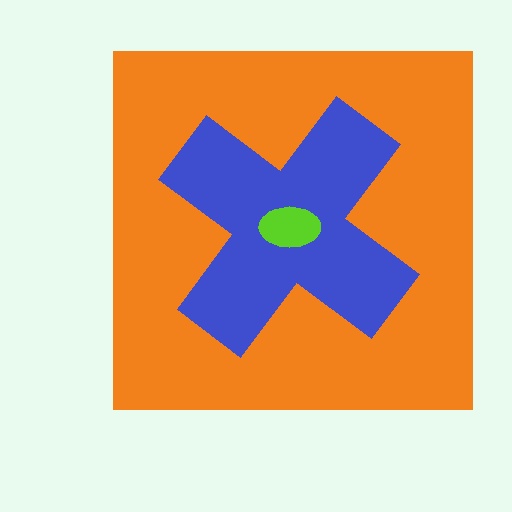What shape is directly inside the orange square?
The blue cross.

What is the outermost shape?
The orange square.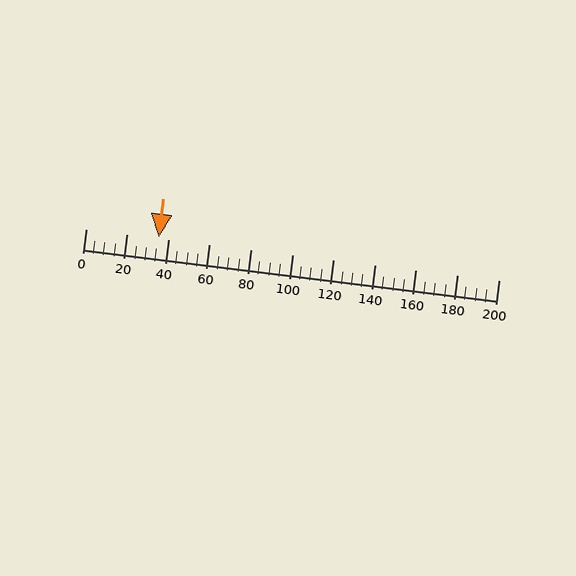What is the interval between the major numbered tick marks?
The major tick marks are spaced 20 units apart.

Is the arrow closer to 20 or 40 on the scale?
The arrow is closer to 40.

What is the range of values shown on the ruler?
The ruler shows values from 0 to 200.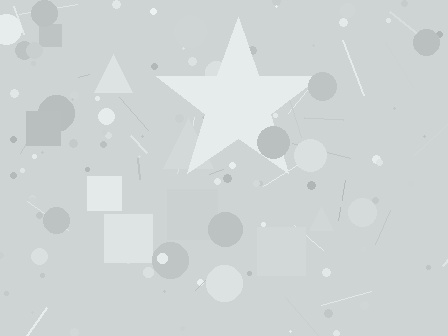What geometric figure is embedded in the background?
A star is embedded in the background.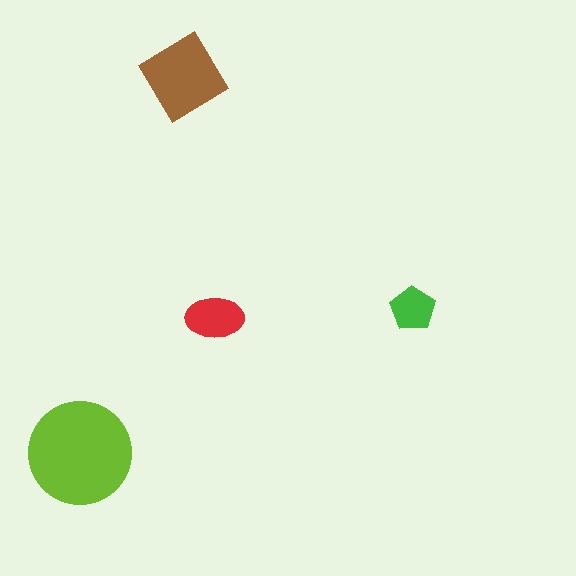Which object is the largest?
The lime circle.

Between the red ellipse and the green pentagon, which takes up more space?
The red ellipse.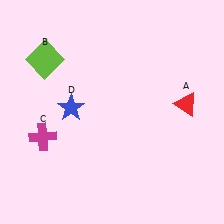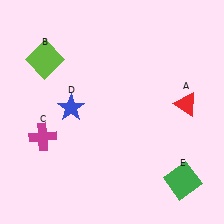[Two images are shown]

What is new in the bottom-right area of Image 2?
A green square (E) was added in the bottom-right area of Image 2.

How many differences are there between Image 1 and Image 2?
There is 1 difference between the two images.